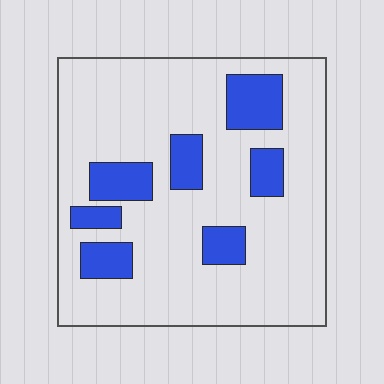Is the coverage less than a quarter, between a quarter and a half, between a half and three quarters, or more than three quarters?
Less than a quarter.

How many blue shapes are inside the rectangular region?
7.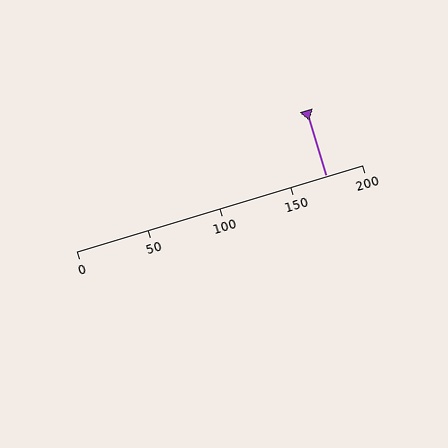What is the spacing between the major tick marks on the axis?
The major ticks are spaced 50 apart.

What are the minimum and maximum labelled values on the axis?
The axis runs from 0 to 200.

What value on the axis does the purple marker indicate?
The marker indicates approximately 175.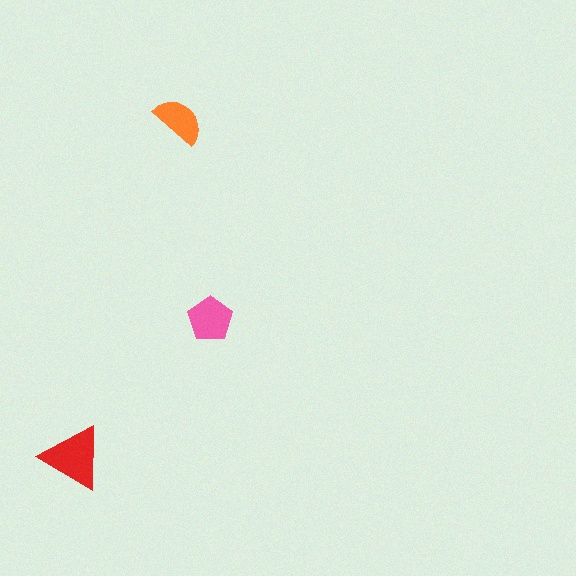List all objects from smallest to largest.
The orange semicircle, the pink pentagon, the red triangle.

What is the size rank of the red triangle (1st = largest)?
1st.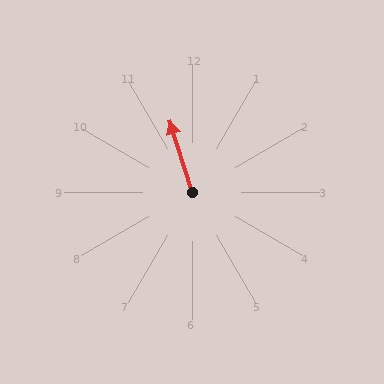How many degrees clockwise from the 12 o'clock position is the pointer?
Approximately 343 degrees.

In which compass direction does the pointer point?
North.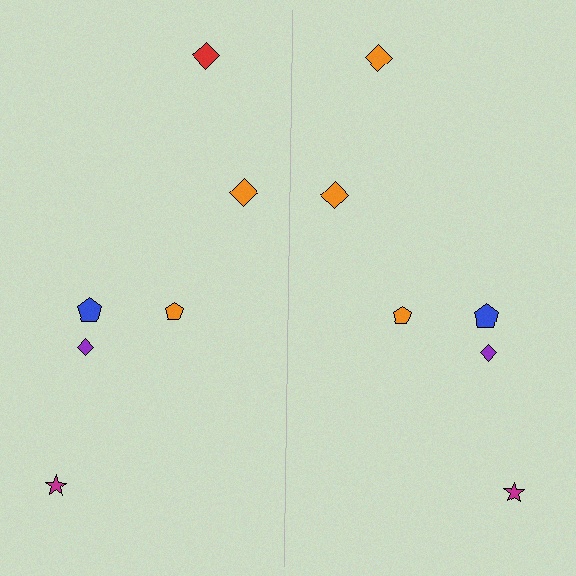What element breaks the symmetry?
The orange diamond on the right side breaks the symmetry — its mirror counterpart is red.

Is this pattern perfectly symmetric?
No, the pattern is not perfectly symmetric. The orange diamond on the right side breaks the symmetry — its mirror counterpart is red.